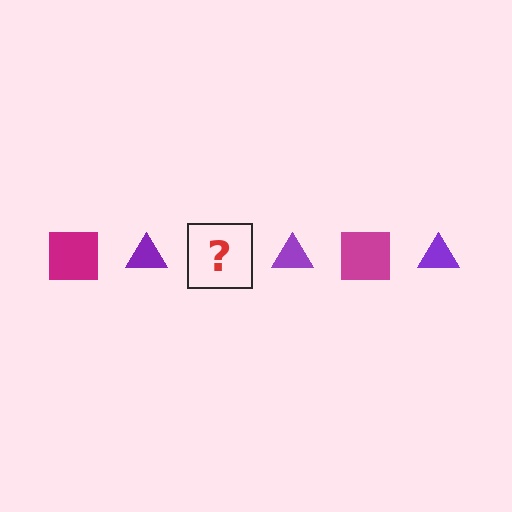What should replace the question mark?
The question mark should be replaced with a magenta square.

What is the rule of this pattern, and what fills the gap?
The rule is that the pattern alternates between magenta square and purple triangle. The gap should be filled with a magenta square.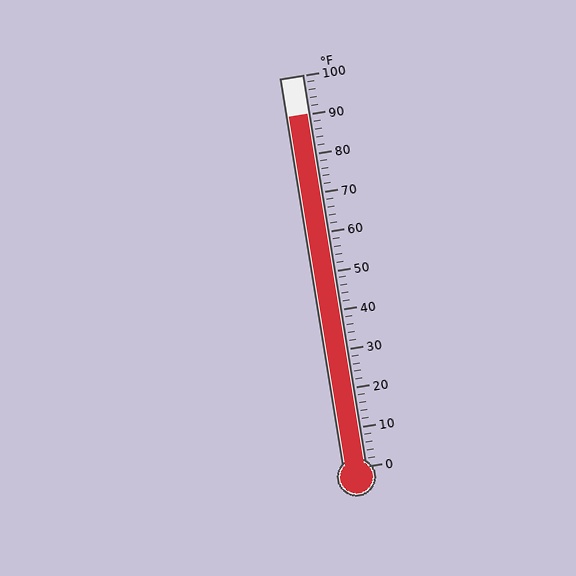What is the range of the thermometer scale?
The thermometer scale ranges from 0°F to 100°F.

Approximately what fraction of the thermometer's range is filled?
The thermometer is filled to approximately 90% of its range.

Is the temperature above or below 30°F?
The temperature is above 30°F.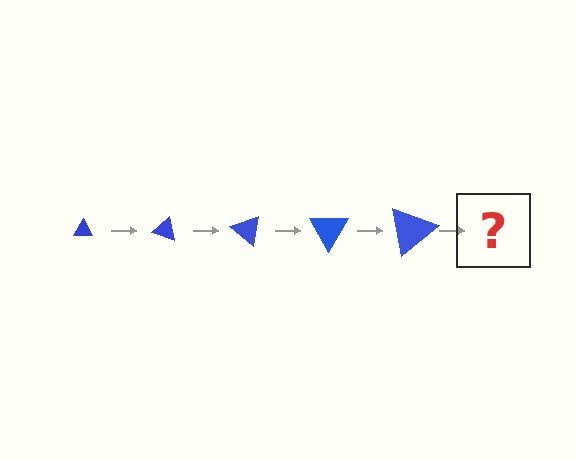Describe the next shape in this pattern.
It should be a triangle, larger than the previous one and rotated 100 degrees from the start.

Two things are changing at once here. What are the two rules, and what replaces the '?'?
The two rules are that the triangle grows larger each step and it rotates 20 degrees each step. The '?' should be a triangle, larger than the previous one and rotated 100 degrees from the start.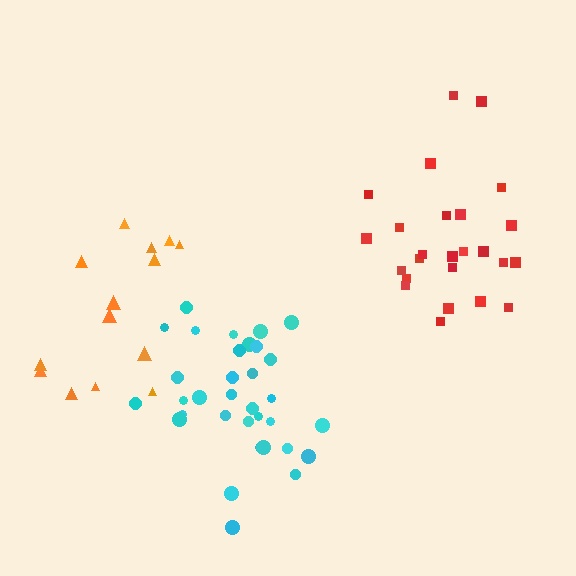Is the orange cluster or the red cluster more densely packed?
Red.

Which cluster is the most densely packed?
Cyan.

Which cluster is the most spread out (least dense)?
Orange.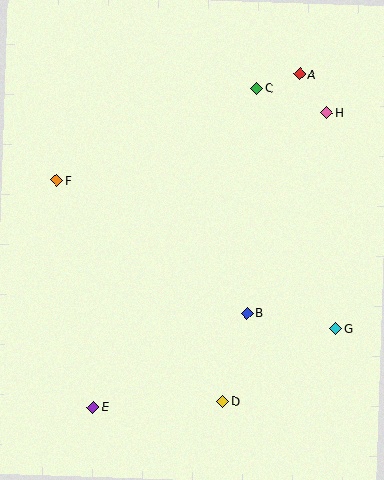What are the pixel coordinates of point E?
Point E is at (93, 407).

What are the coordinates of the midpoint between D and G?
The midpoint between D and G is at (279, 365).